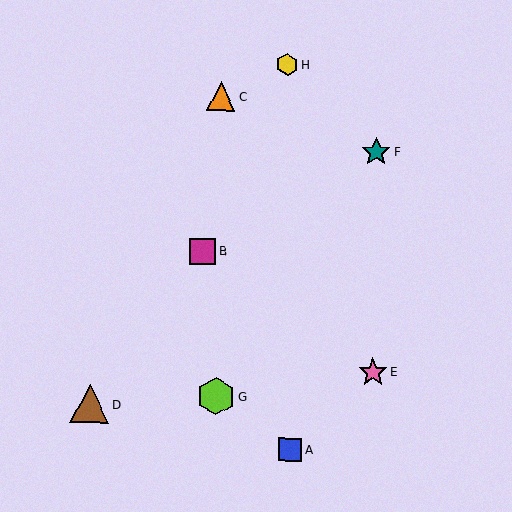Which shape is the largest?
The brown triangle (labeled D) is the largest.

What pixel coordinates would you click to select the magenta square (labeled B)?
Click at (203, 251) to select the magenta square B.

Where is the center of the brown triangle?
The center of the brown triangle is at (90, 404).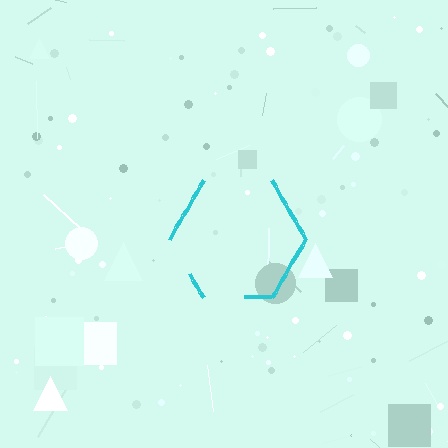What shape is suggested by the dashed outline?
The dashed outline suggests a hexagon.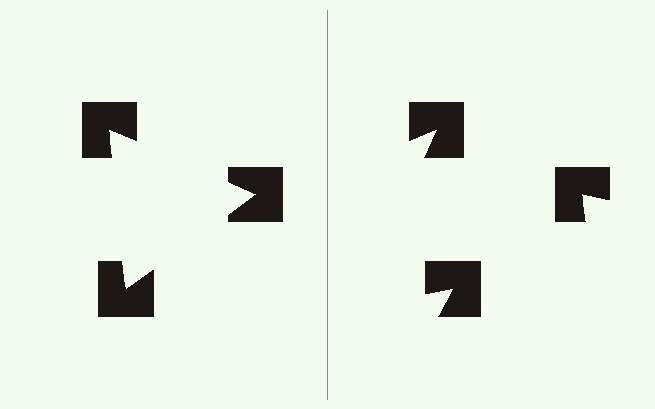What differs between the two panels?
The notched squares are positioned identically on both sides; only the wedge orientations differ. On the left they align to a triangle; on the right they are misaligned.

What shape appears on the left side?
An illusory triangle.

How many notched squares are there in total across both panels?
6 — 3 on each side.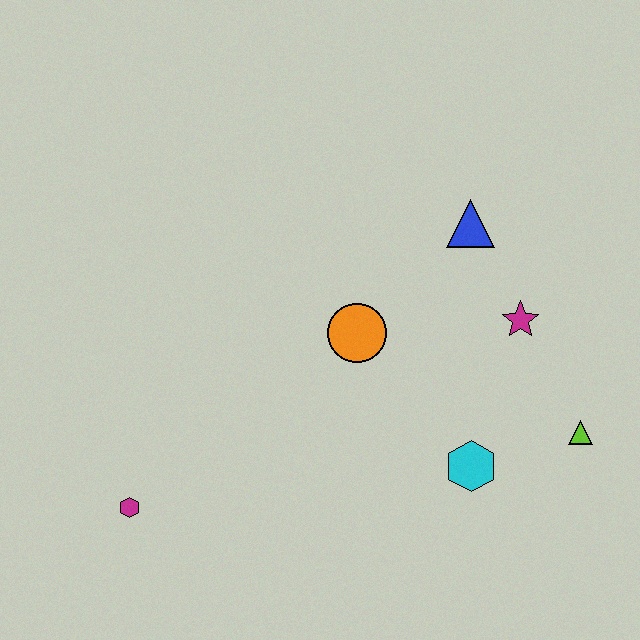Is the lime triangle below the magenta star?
Yes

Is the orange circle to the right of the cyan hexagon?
No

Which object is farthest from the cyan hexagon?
The magenta hexagon is farthest from the cyan hexagon.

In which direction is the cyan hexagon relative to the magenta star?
The cyan hexagon is below the magenta star.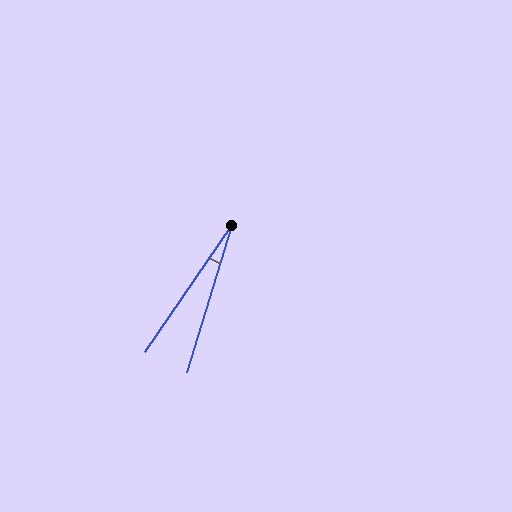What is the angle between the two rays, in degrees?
Approximately 17 degrees.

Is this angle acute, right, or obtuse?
It is acute.